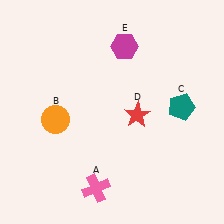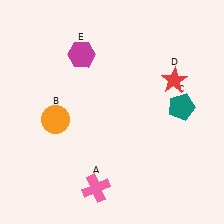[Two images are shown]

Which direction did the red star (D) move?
The red star (D) moved right.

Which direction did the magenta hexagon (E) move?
The magenta hexagon (E) moved left.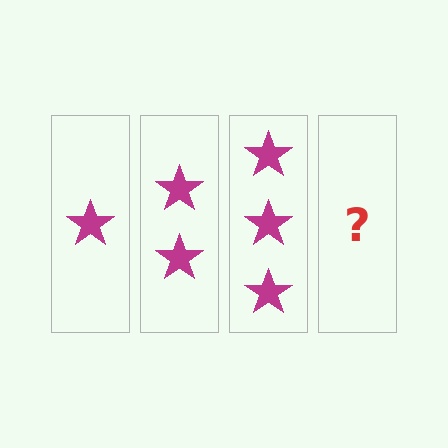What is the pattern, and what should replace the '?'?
The pattern is that each step adds one more star. The '?' should be 4 stars.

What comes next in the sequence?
The next element should be 4 stars.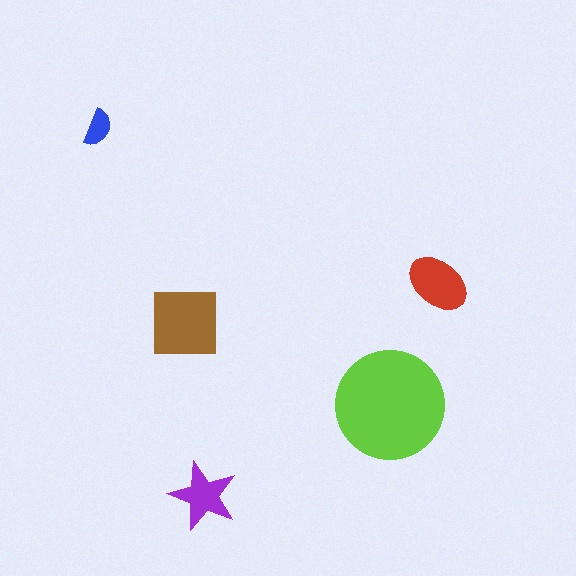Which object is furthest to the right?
The red ellipse is rightmost.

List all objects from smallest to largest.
The blue semicircle, the purple star, the red ellipse, the brown square, the lime circle.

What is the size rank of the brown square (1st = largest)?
2nd.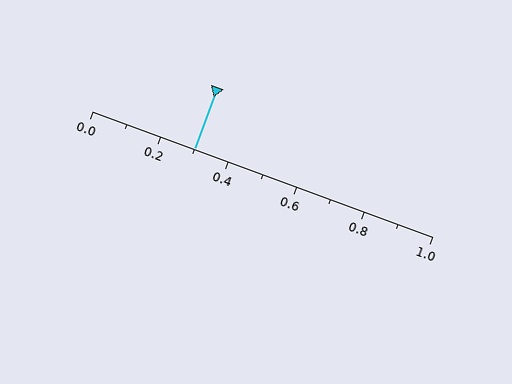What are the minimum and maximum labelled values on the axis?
The axis runs from 0.0 to 1.0.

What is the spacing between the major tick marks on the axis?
The major ticks are spaced 0.2 apart.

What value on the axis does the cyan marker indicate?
The marker indicates approximately 0.3.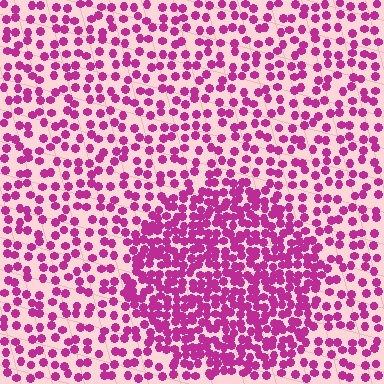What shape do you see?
I see a circle.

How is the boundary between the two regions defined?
The boundary is defined by a change in element density (approximately 2.1x ratio). All elements are the same color, size, and shape.